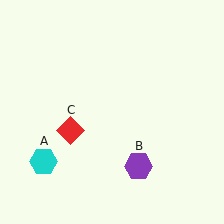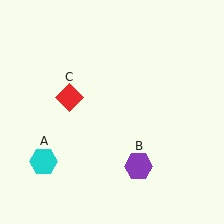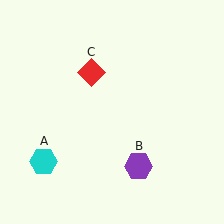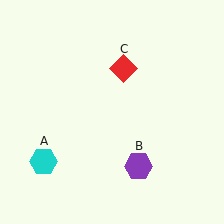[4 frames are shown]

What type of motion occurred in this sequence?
The red diamond (object C) rotated clockwise around the center of the scene.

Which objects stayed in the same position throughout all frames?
Cyan hexagon (object A) and purple hexagon (object B) remained stationary.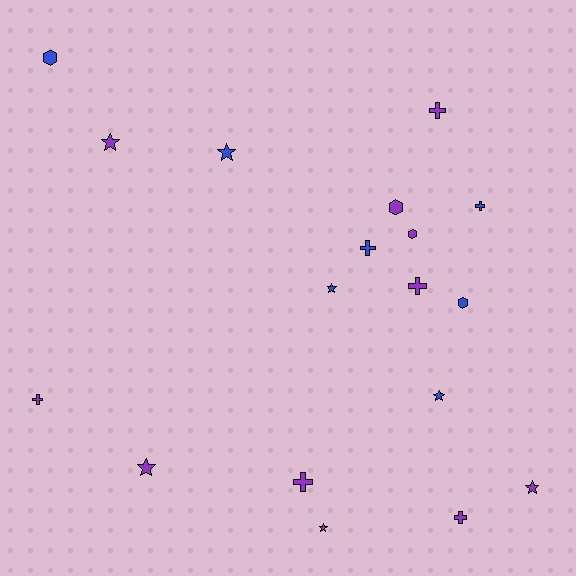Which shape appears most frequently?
Cross, with 7 objects.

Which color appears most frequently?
Purple, with 11 objects.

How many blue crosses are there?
There are 2 blue crosses.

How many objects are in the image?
There are 18 objects.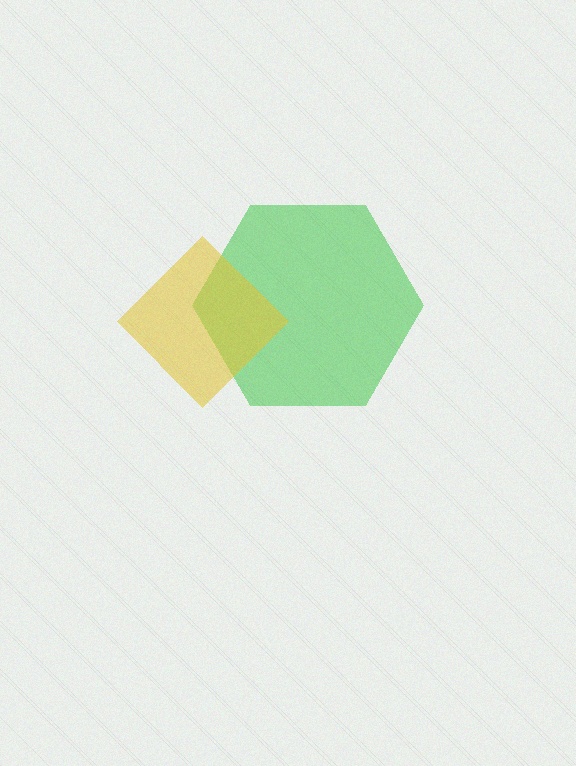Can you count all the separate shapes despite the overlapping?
Yes, there are 2 separate shapes.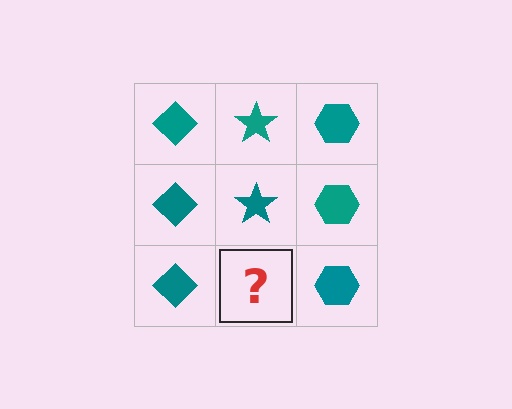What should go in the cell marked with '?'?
The missing cell should contain a teal star.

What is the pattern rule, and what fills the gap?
The rule is that each column has a consistent shape. The gap should be filled with a teal star.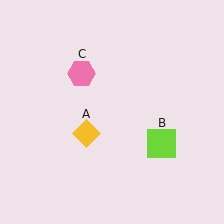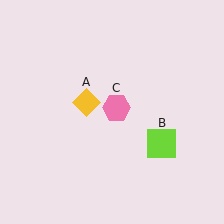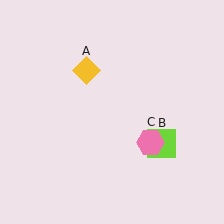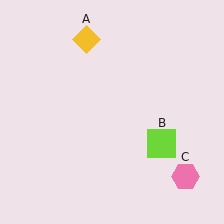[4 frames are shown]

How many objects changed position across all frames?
2 objects changed position: yellow diamond (object A), pink hexagon (object C).